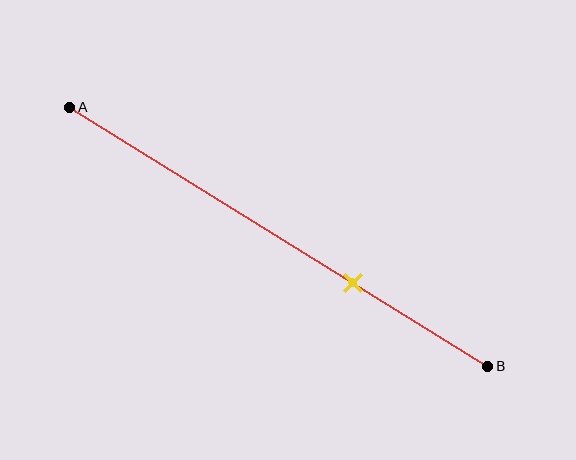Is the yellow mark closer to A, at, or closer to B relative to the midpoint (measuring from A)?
The yellow mark is closer to point B than the midpoint of segment AB.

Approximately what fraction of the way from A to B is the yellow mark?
The yellow mark is approximately 70% of the way from A to B.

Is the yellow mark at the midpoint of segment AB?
No, the mark is at about 70% from A, not at the 50% midpoint.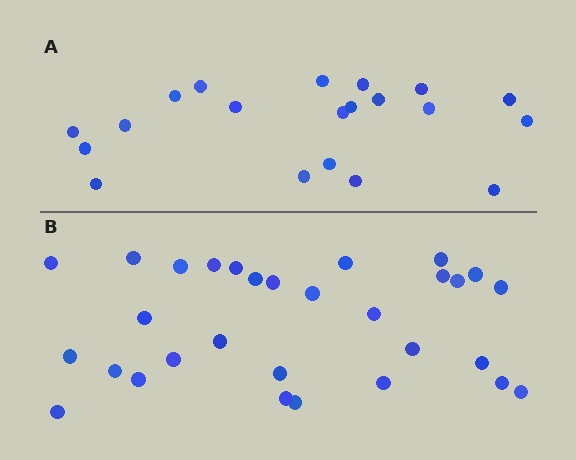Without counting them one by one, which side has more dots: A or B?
Region B (the bottom region) has more dots.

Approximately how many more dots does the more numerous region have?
Region B has roughly 10 or so more dots than region A.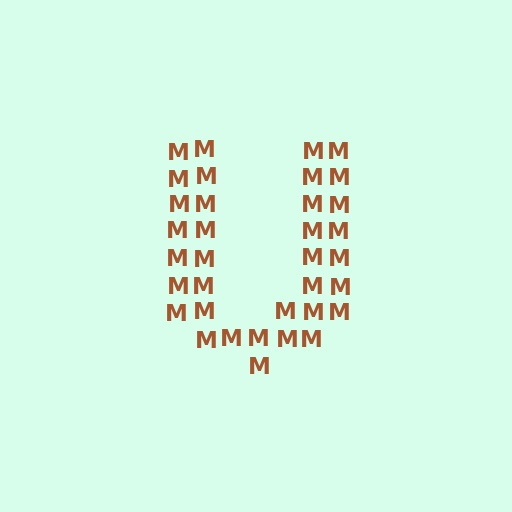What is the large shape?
The large shape is the letter U.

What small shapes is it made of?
It is made of small letter M's.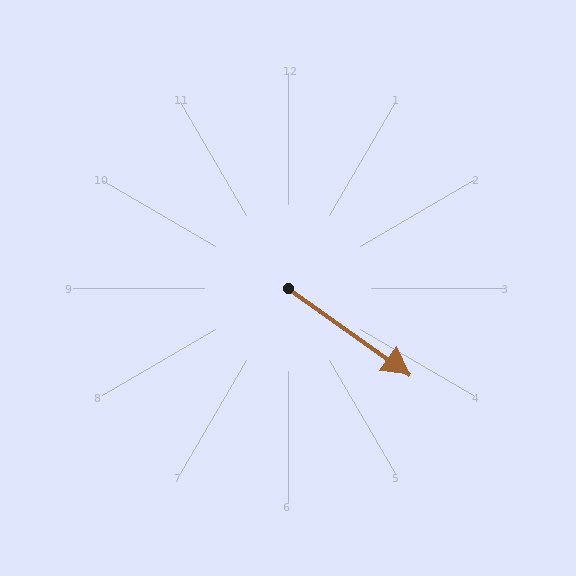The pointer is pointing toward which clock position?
Roughly 4 o'clock.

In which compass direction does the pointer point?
Southeast.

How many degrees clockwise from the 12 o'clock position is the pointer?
Approximately 125 degrees.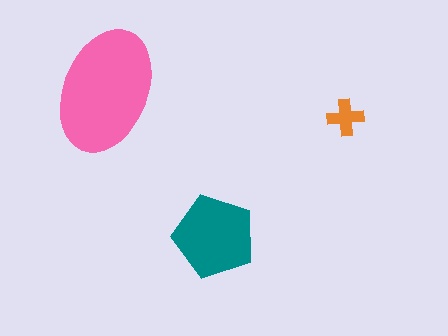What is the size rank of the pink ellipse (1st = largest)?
1st.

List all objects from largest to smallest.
The pink ellipse, the teal pentagon, the orange cross.